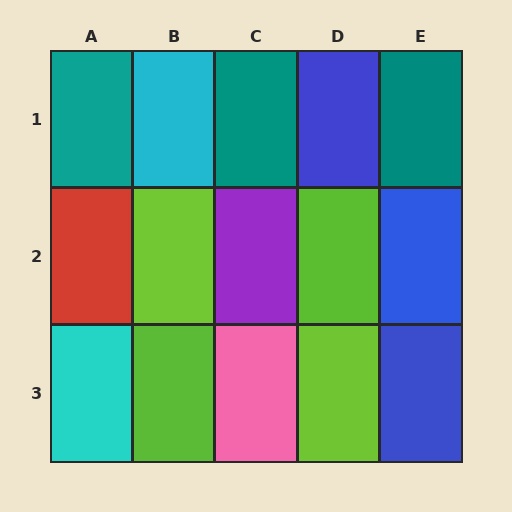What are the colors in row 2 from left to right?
Red, lime, purple, lime, blue.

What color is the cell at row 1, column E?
Teal.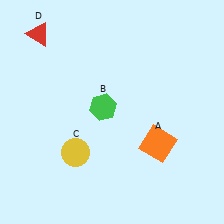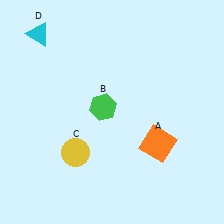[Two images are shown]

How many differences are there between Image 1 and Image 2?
There is 1 difference between the two images.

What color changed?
The triangle (D) changed from red in Image 1 to cyan in Image 2.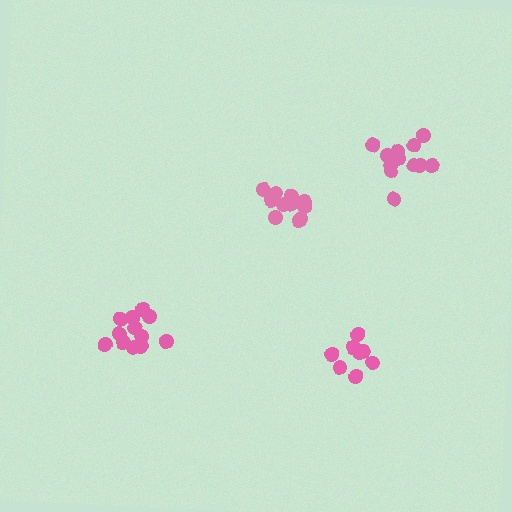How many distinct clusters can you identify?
There are 4 distinct clusters.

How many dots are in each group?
Group 1: 9 dots, Group 2: 12 dots, Group 3: 12 dots, Group 4: 13 dots (46 total).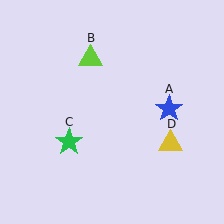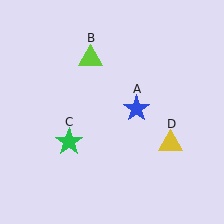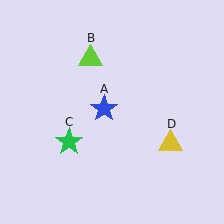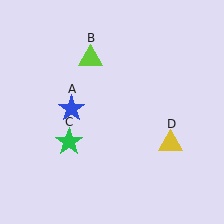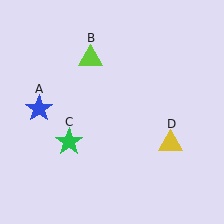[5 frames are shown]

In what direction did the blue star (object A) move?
The blue star (object A) moved left.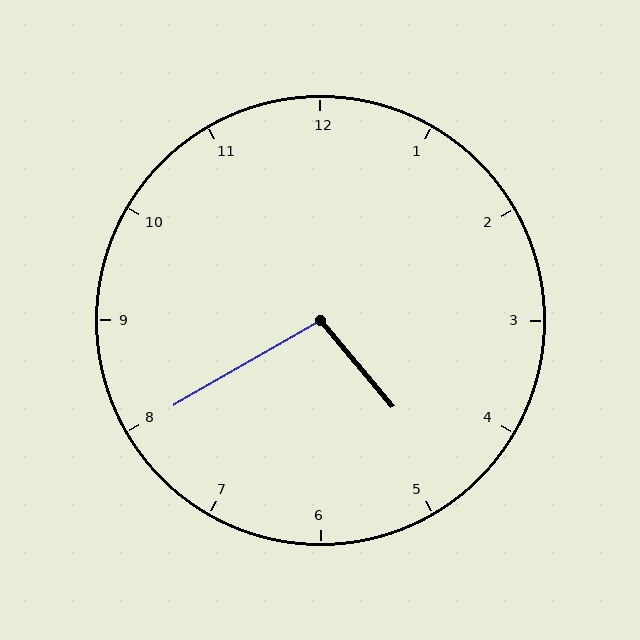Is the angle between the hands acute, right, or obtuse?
It is obtuse.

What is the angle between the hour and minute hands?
Approximately 100 degrees.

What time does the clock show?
4:40.